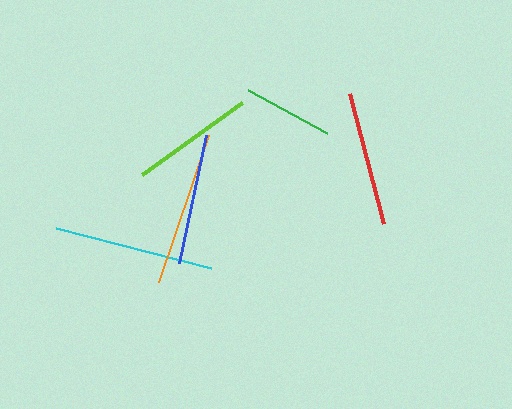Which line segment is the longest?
The cyan line is the longest at approximately 161 pixels.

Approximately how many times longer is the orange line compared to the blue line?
The orange line is approximately 1.2 times the length of the blue line.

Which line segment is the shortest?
The green line is the shortest at approximately 90 pixels.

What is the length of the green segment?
The green segment is approximately 90 pixels long.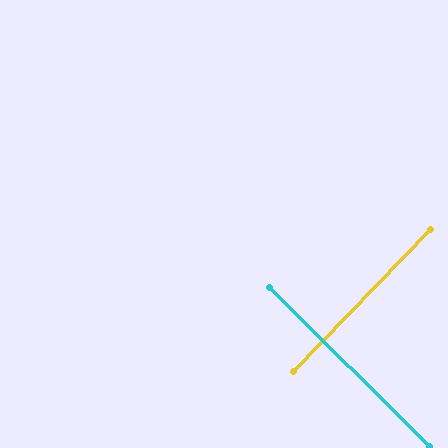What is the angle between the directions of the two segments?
Approximately 89 degrees.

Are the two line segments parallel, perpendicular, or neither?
Perpendicular — they meet at approximately 89°.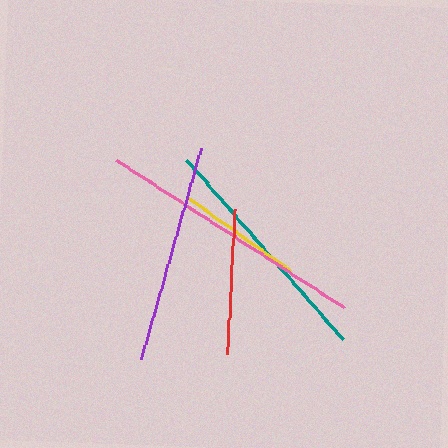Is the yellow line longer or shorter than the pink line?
The pink line is longer than the yellow line.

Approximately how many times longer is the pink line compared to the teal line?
The pink line is approximately 1.1 times the length of the teal line.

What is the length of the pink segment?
The pink segment is approximately 271 pixels long.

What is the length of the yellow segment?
The yellow segment is approximately 125 pixels long.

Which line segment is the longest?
The pink line is the longest at approximately 271 pixels.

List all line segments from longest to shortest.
From longest to shortest: pink, teal, purple, red, yellow.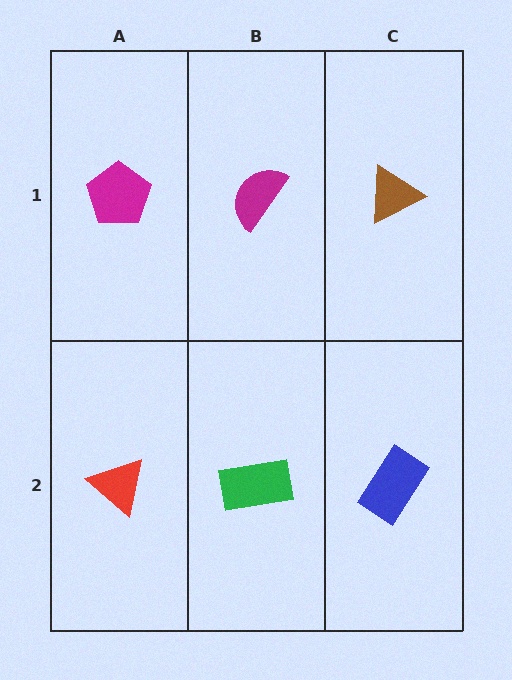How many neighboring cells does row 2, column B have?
3.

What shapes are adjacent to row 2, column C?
A brown triangle (row 1, column C), a green rectangle (row 2, column B).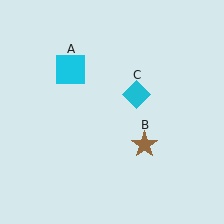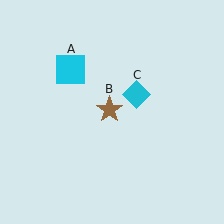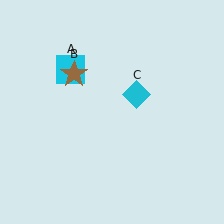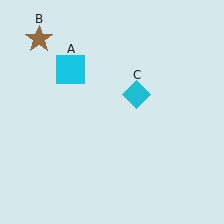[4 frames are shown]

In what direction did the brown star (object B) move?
The brown star (object B) moved up and to the left.